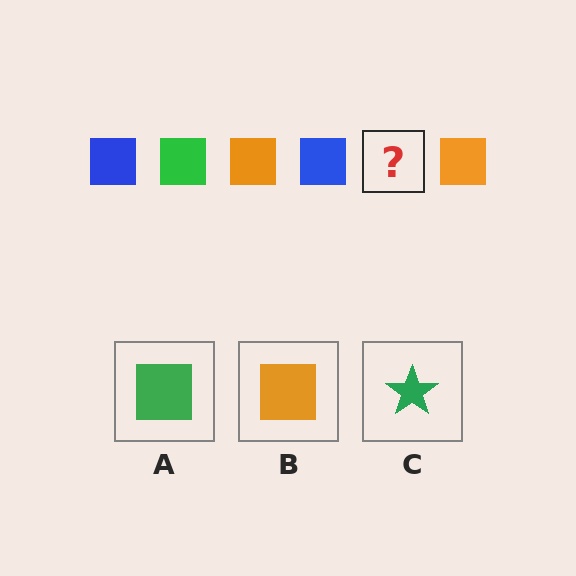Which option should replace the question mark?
Option A.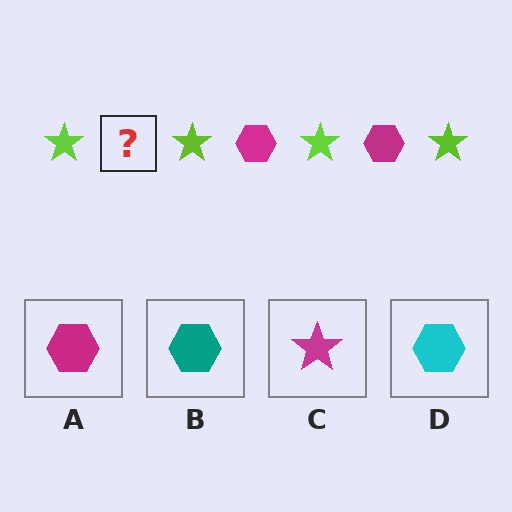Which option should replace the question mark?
Option A.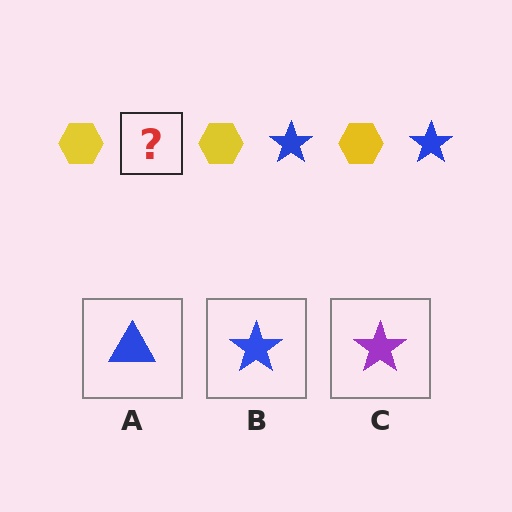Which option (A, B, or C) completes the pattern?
B.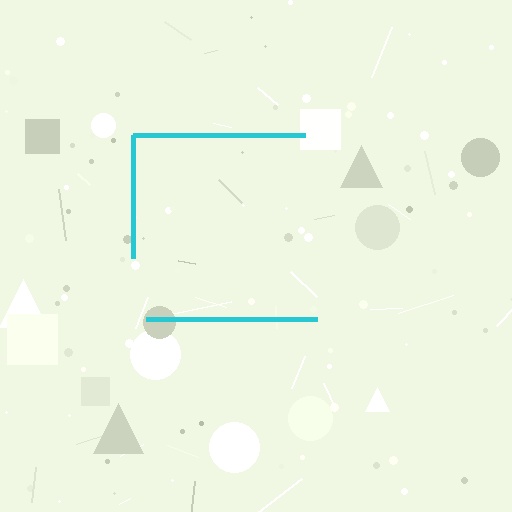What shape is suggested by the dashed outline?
The dashed outline suggests a square.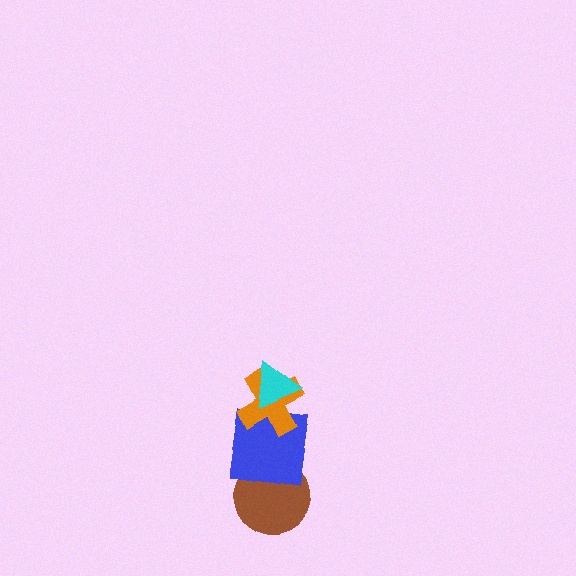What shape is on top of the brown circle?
The blue square is on top of the brown circle.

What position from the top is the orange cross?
The orange cross is 2nd from the top.